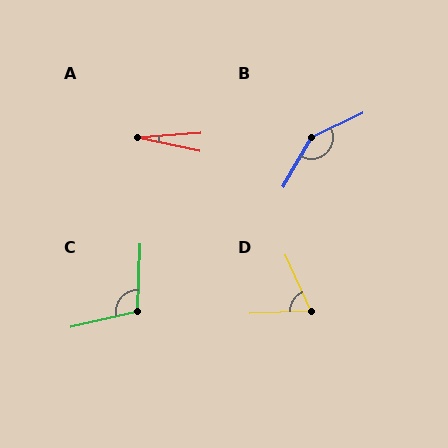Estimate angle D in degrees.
Approximately 68 degrees.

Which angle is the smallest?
A, at approximately 16 degrees.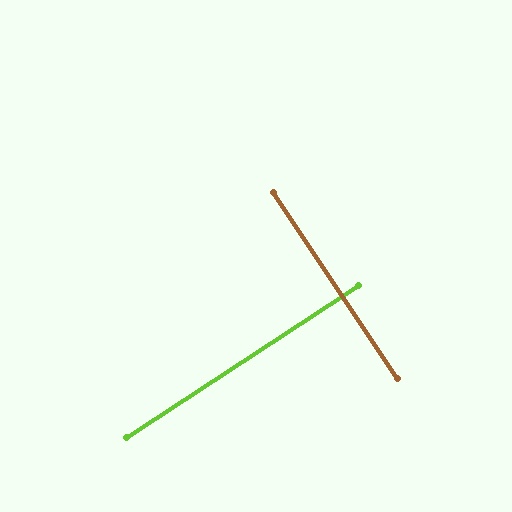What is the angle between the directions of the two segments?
Approximately 90 degrees.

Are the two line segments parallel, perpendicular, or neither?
Perpendicular — they meet at approximately 90°.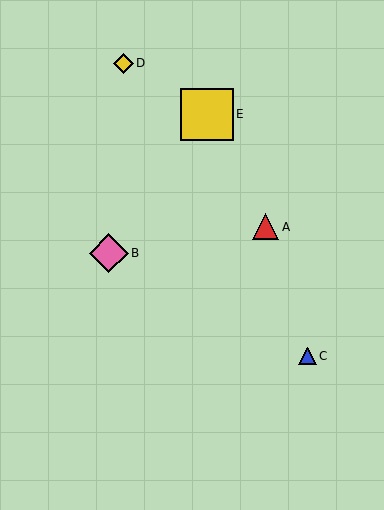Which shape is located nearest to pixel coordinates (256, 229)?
The red triangle (labeled A) at (266, 227) is nearest to that location.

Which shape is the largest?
The yellow square (labeled E) is the largest.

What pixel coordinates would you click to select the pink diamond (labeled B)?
Click at (109, 253) to select the pink diamond B.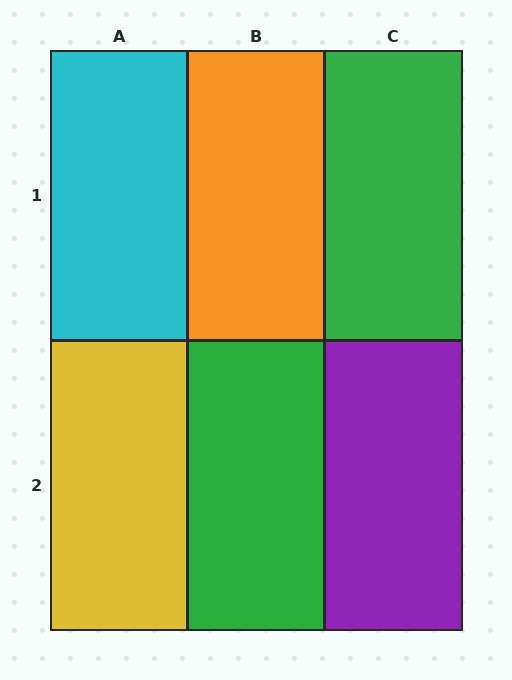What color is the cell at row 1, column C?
Green.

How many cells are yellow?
1 cell is yellow.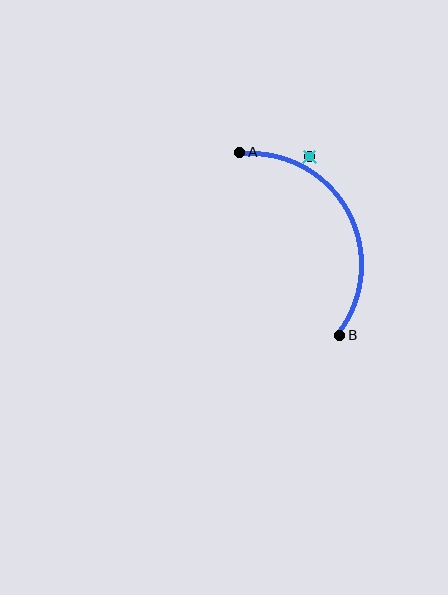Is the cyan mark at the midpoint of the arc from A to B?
No — the cyan mark does not lie on the arc at all. It sits slightly outside the curve.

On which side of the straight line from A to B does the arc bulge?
The arc bulges to the right of the straight line connecting A and B.